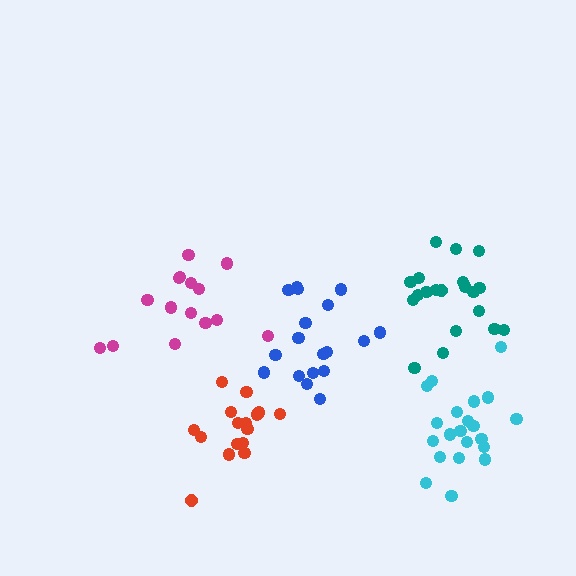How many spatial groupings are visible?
There are 5 spatial groupings.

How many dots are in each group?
Group 1: 16 dots, Group 2: 18 dots, Group 3: 15 dots, Group 4: 20 dots, Group 5: 21 dots (90 total).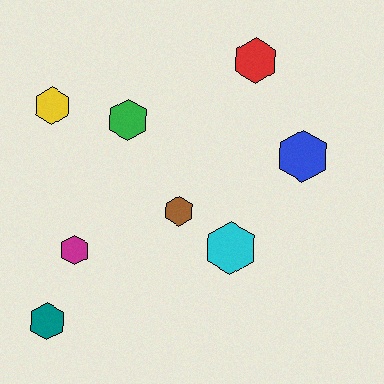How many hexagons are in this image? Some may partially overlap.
There are 8 hexagons.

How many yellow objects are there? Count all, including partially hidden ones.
There is 1 yellow object.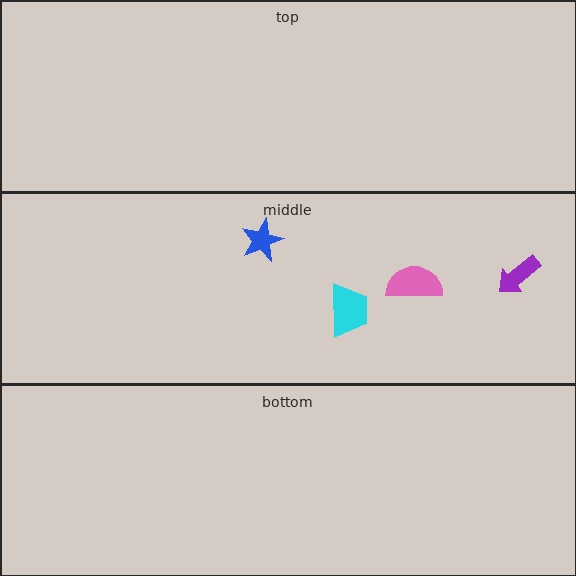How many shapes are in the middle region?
4.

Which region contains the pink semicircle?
The middle region.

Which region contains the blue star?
The middle region.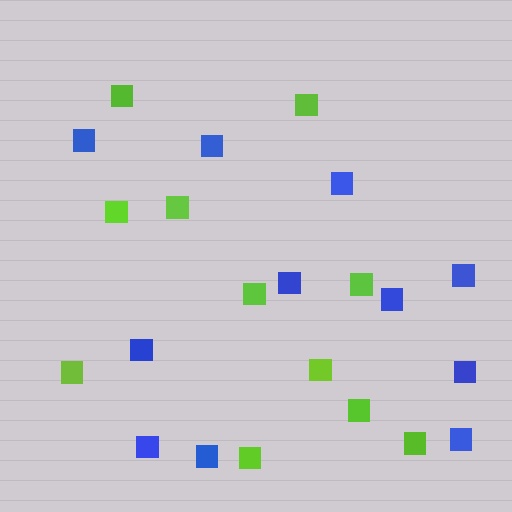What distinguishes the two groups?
There are 2 groups: one group of lime squares (11) and one group of blue squares (11).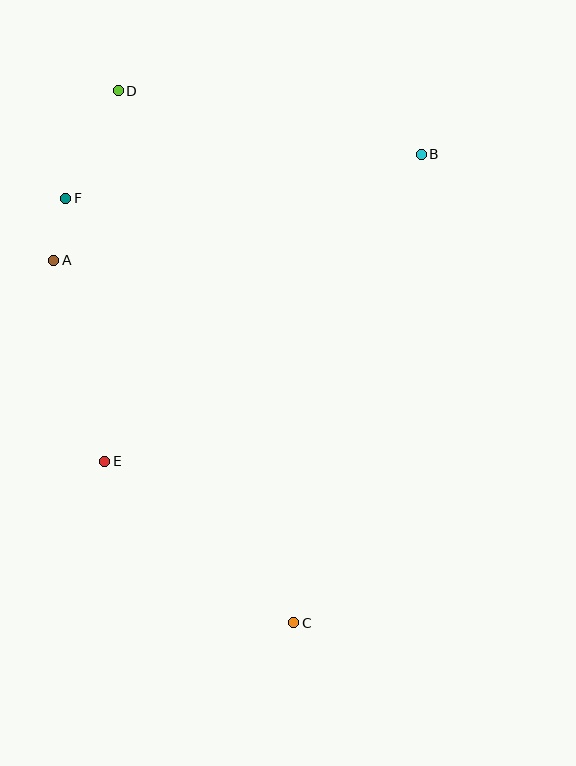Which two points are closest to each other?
Points A and F are closest to each other.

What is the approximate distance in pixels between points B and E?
The distance between B and E is approximately 441 pixels.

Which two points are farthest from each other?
Points C and D are farthest from each other.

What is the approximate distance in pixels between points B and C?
The distance between B and C is approximately 485 pixels.